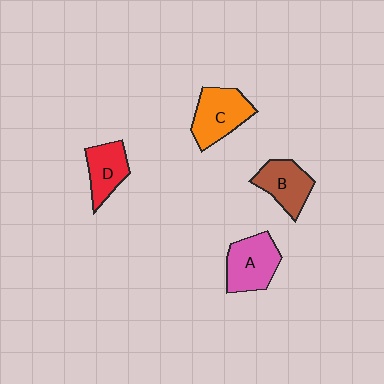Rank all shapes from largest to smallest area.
From largest to smallest: C (orange), A (pink), B (brown), D (red).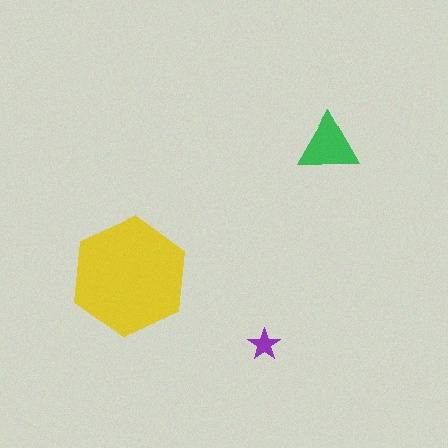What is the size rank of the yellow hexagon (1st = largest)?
1st.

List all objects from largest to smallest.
The yellow hexagon, the green triangle, the purple star.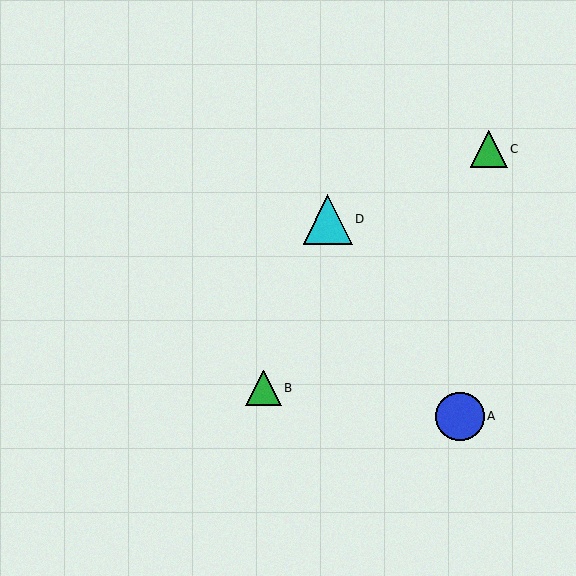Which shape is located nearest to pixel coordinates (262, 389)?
The green triangle (labeled B) at (263, 388) is nearest to that location.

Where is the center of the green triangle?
The center of the green triangle is at (489, 149).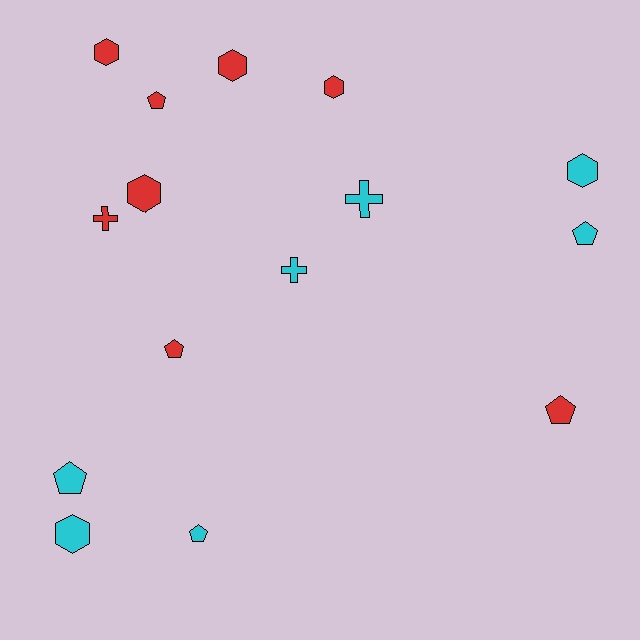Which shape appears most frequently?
Pentagon, with 6 objects.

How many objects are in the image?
There are 15 objects.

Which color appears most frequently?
Red, with 8 objects.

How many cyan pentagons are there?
There are 3 cyan pentagons.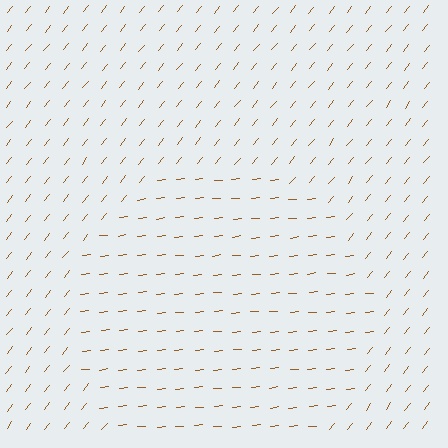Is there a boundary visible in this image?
Yes, there is a texture boundary formed by a change in line orientation.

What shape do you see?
I see a circle.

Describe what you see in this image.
The image is filled with small brown line segments. A circle region in the image has lines oriented differently from the surrounding lines, creating a visible texture boundary.